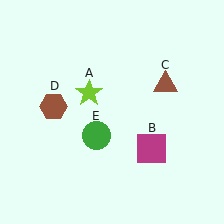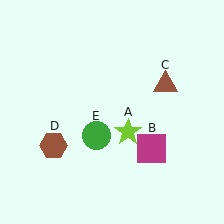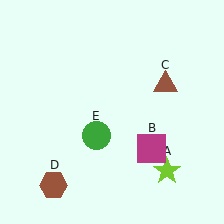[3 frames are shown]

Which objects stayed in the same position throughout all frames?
Magenta square (object B) and brown triangle (object C) and green circle (object E) remained stationary.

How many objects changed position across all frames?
2 objects changed position: lime star (object A), brown hexagon (object D).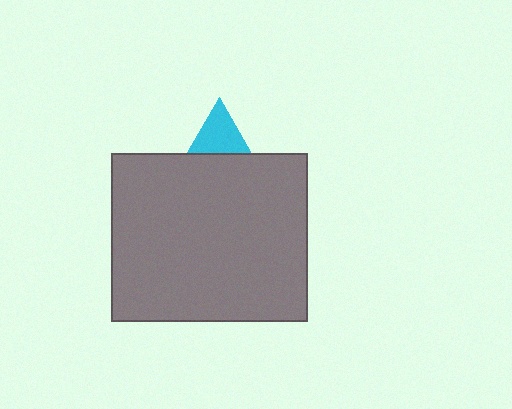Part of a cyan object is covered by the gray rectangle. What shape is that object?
It is a triangle.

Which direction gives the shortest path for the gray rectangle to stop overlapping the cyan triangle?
Moving down gives the shortest separation.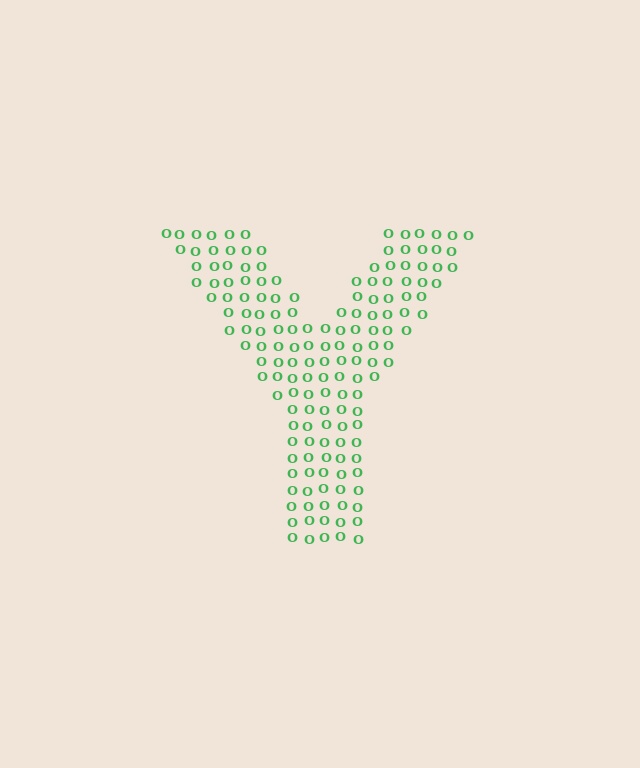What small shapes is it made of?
It is made of small letter O's.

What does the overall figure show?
The overall figure shows the letter Y.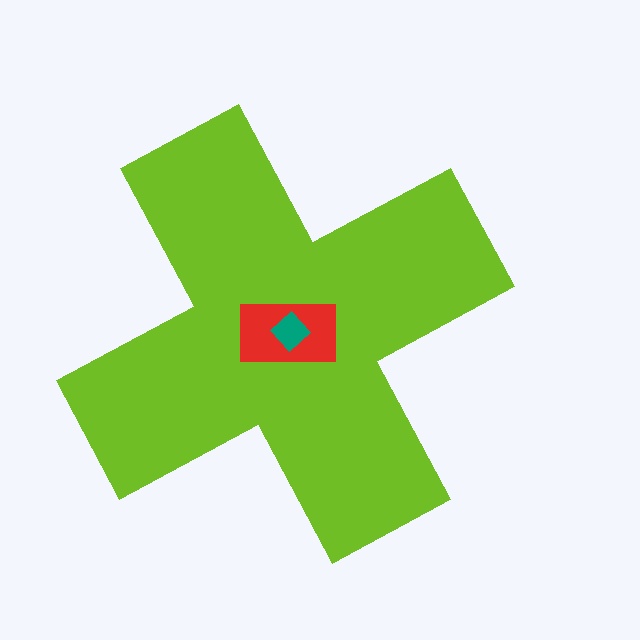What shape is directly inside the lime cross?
The red rectangle.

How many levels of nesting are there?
3.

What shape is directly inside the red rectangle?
The teal diamond.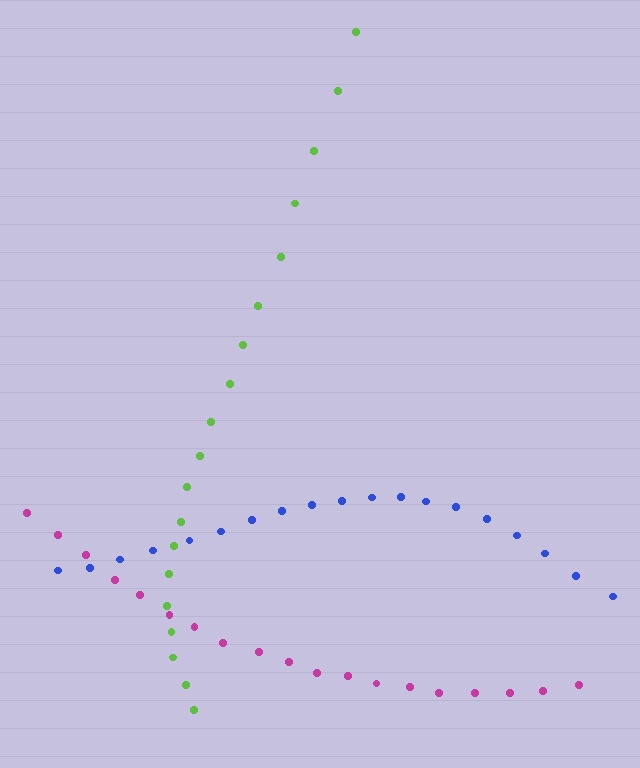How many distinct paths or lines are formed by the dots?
There are 3 distinct paths.